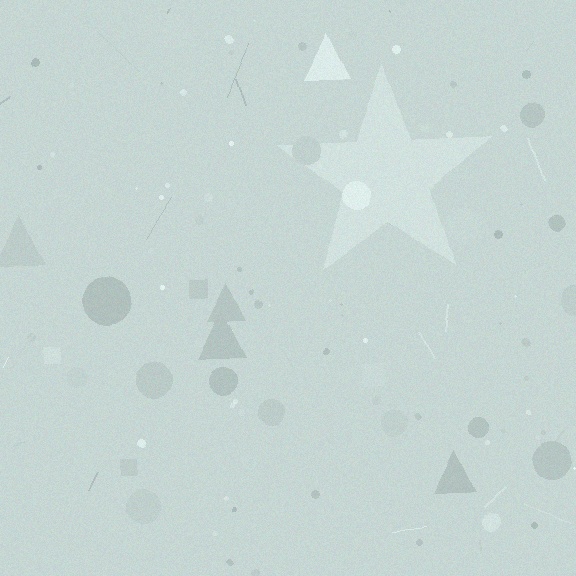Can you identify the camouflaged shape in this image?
The camouflaged shape is a star.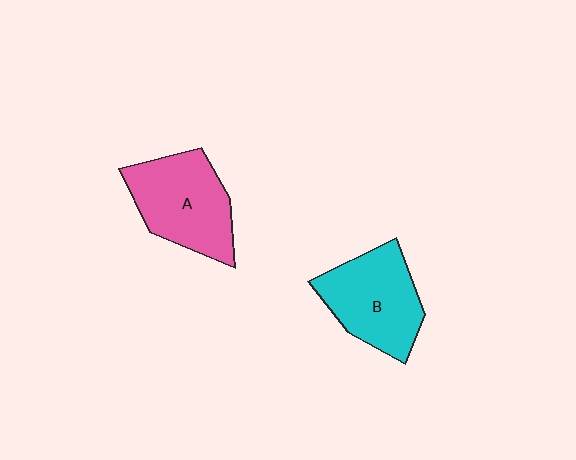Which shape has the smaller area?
Shape B (cyan).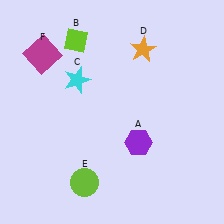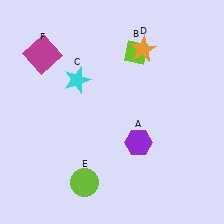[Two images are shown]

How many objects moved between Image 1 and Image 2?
1 object moved between the two images.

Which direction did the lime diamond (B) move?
The lime diamond (B) moved right.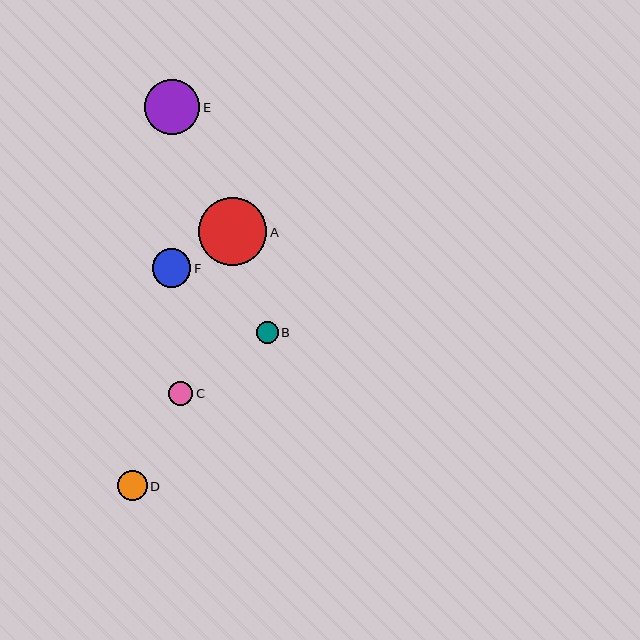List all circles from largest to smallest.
From largest to smallest: A, E, F, D, C, B.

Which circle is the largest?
Circle A is the largest with a size of approximately 69 pixels.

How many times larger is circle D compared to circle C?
Circle D is approximately 1.3 times the size of circle C.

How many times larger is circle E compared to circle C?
Circle E is approximately 2.3 times the size of circle C.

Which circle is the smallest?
Circle B is the smallest with a size of approximately 21 pixels.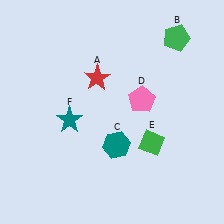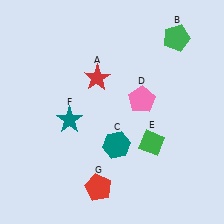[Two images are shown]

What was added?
A red pentagon (G) was added in Image 2.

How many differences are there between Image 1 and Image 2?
There is 1 difference between the two images.